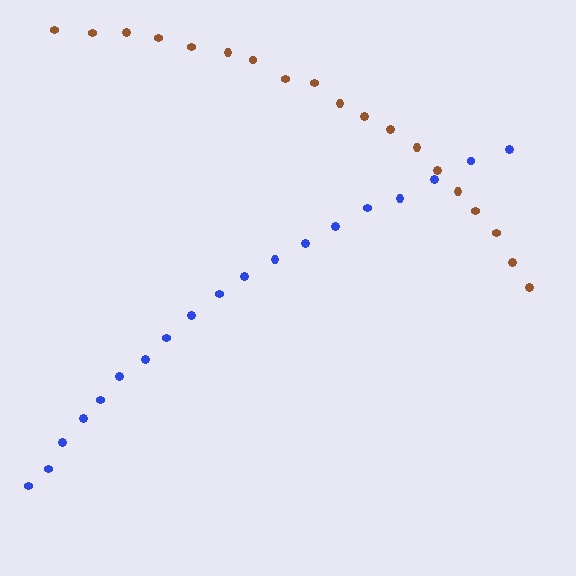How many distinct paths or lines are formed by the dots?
There are 2 distinct paths.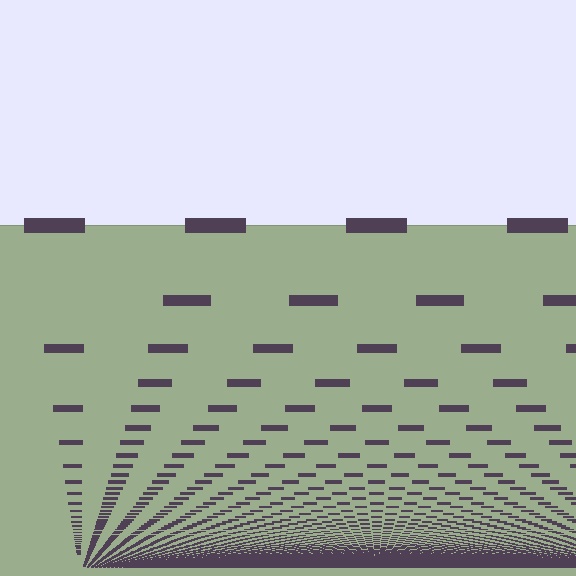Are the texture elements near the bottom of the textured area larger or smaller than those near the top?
Smaller. The gradient is inverted — elements near the bottom are smaller and denser.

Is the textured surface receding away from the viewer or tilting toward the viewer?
The surface appears to tilt toward the viewer. Texture elements get larger and sparser toward the top.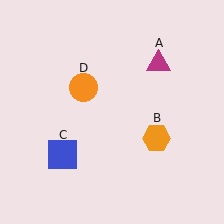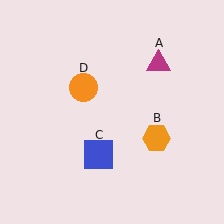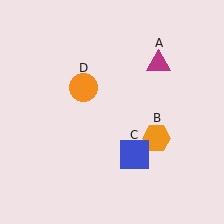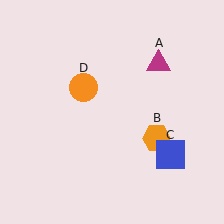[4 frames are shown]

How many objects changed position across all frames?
1 object changed position: blue square (object C).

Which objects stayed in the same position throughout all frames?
Magenta triangle (object A) and orange hexagon (object B) and orange circle (object D) remained stationary.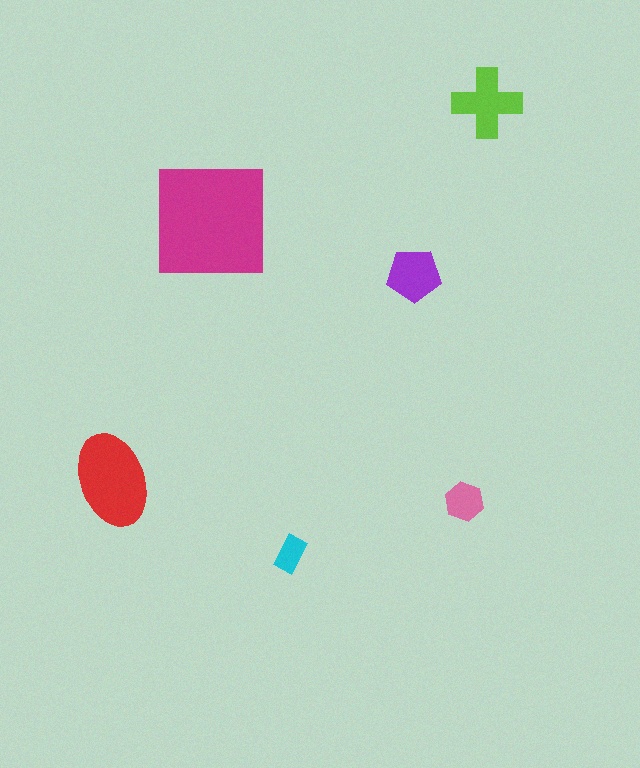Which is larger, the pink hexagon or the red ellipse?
The red ellipse.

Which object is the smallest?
The cyan rectangle.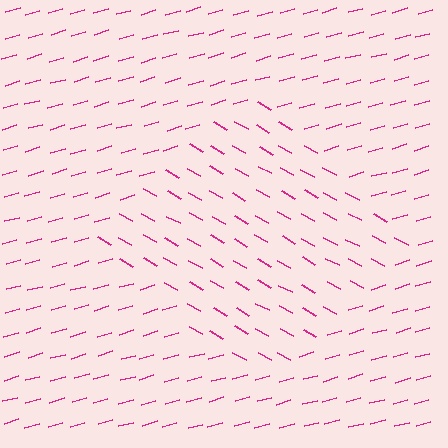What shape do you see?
I see a diamond.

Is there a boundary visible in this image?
Yes, there is a texture boundary formed by a change in line orientation.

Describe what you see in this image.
The image is filled with small magenta line segments. A diamond region in the image has lines oriented differently from the surrounding lines, creating a visible texture boundary.